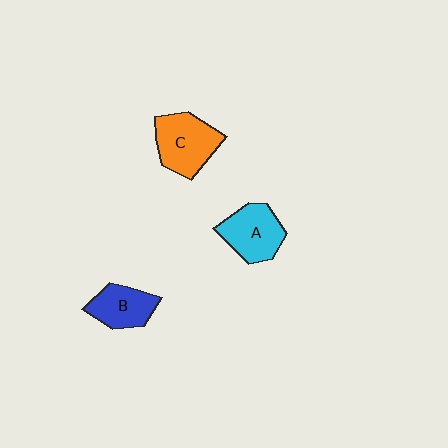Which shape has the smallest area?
Shape B (blue).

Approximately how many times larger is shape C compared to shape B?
Approximately 1.3 times.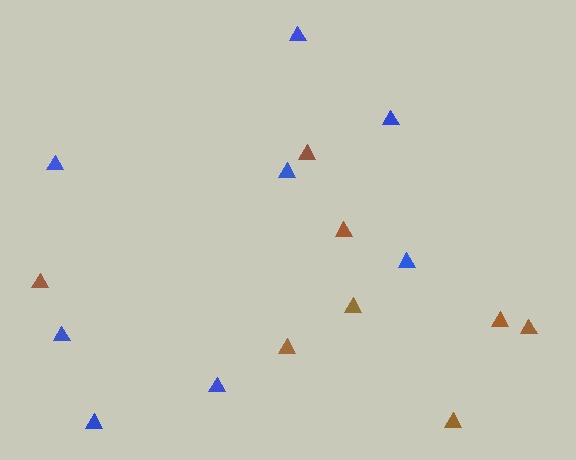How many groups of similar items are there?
There are 2 groups: one group of brown triangles (8) and one group of blue triangles (8).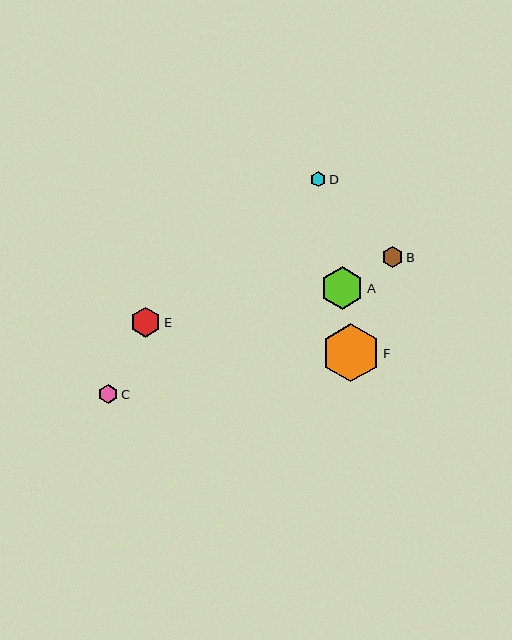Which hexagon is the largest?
Hexagon F is the largest with a size of approximately 58 pixels.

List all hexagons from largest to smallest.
From largest to smallest: F, A, E, B, C, D.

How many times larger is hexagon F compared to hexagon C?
Hexagon F is approximately 2.9 times the size of hexagon C.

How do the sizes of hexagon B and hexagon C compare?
Hexagon B and hexagon C are approximately the same size.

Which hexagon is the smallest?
Hexagon D is the smallest with a size of approximately 15 pixels.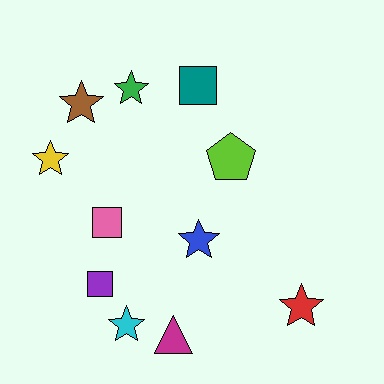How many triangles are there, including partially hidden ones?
There is 1 triangle.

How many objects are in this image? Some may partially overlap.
There are 11 objects.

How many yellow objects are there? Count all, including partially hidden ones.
There is 1 yellow object.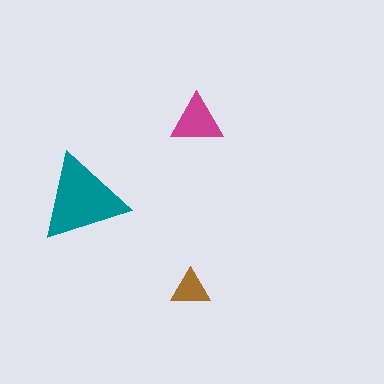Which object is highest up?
The magenta triangle is topmost.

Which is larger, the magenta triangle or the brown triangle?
The magenta one.